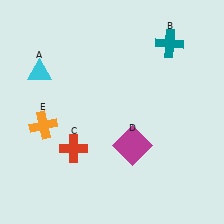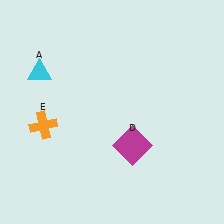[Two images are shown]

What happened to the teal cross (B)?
The teal cross (B) was removed in Image 2. It was in the top-right area of Image 1.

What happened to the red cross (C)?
The red cross (C) was removed in Image 2. It was in the bottom-left area of Image 1.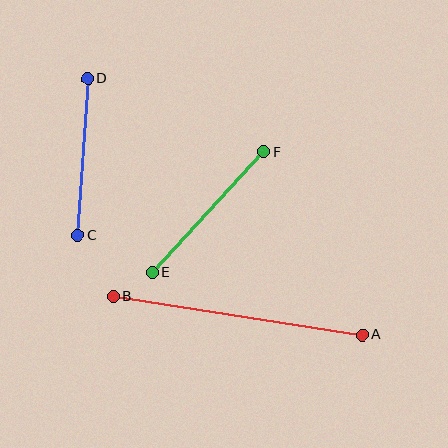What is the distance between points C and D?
The distance is approximately 157 pixels.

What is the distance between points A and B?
The distance is approximately 252 pixels.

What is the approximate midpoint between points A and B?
The midpoint is at approximately (238, 316) pixels.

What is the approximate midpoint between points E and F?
The midpoint is at approximately (208, 212) pixels.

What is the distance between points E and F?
The distance is approximately 164 pixels.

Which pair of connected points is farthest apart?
Points A and B are farthest apart.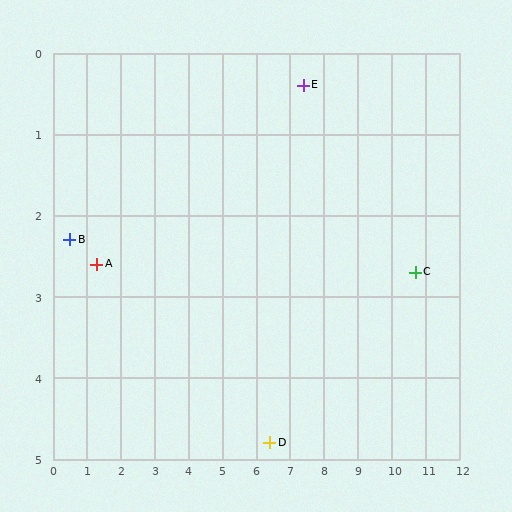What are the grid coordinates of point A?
Point A is at approximately (1.3, 2.6).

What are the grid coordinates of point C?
Point C is at approximately (10.7, 2.7).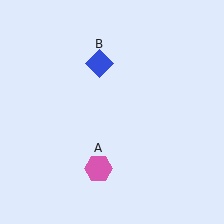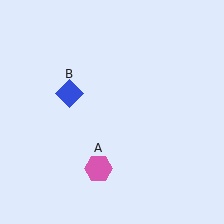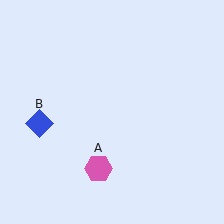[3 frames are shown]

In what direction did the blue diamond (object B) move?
The blue diamond (object B) moved down and to the left.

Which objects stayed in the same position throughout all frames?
Pink hexagon (object A) remained stationary.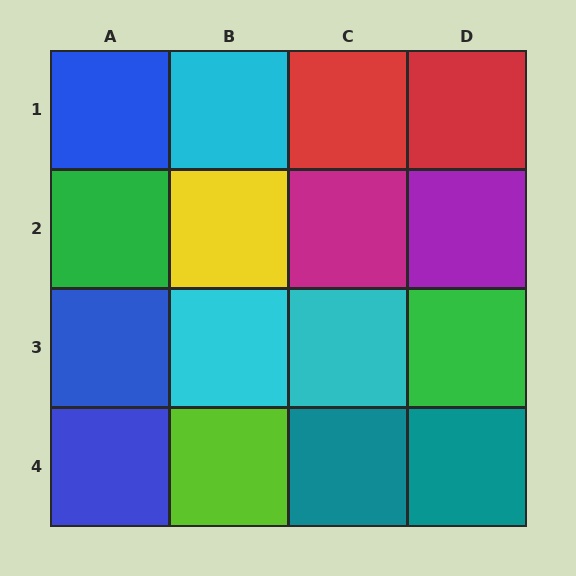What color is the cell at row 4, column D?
Teal.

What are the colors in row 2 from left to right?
Green, yellow, magenta, purple.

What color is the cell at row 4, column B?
Lime.